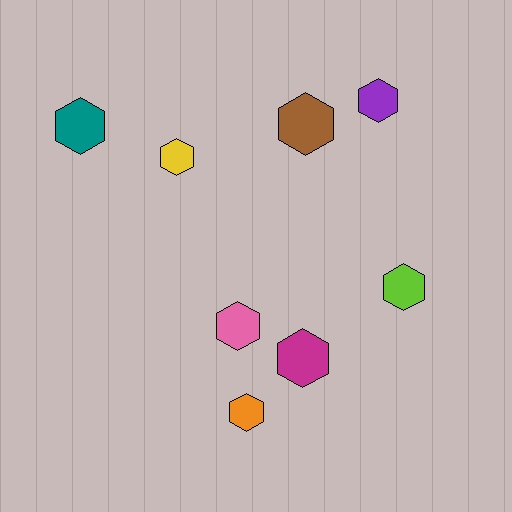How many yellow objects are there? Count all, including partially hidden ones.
There is 1 yellow object.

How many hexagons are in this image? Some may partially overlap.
There are 8 hexagons.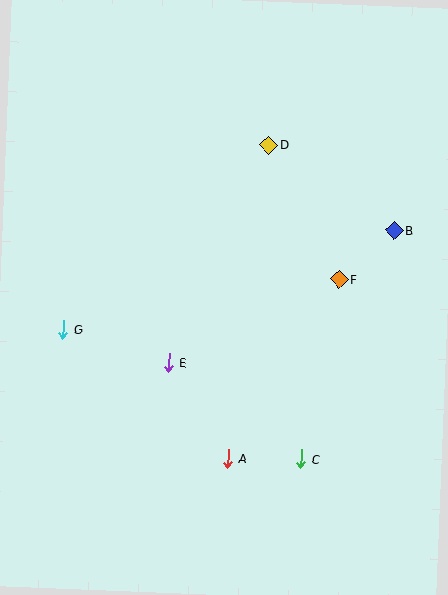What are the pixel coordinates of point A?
Point A is at (228, 459).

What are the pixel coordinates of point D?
Point D is at (269, 145).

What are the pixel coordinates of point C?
Point C is at (301, 459).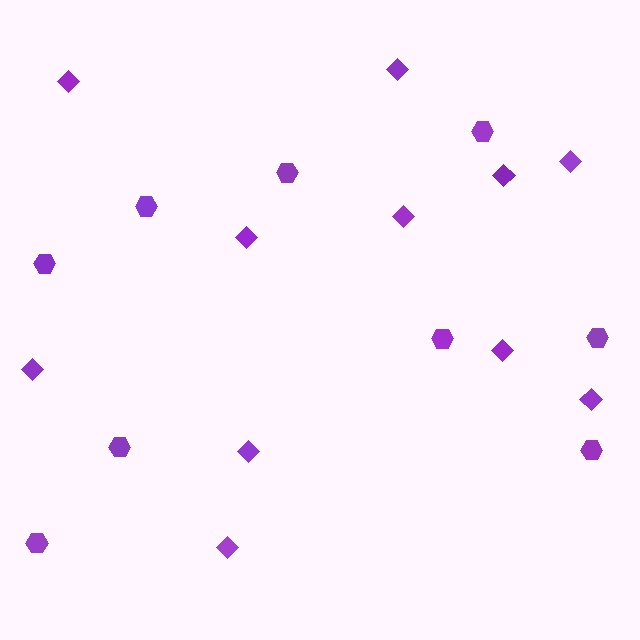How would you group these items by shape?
There are 2 groups: one group of hexagons (9) and one group of diamonds (11).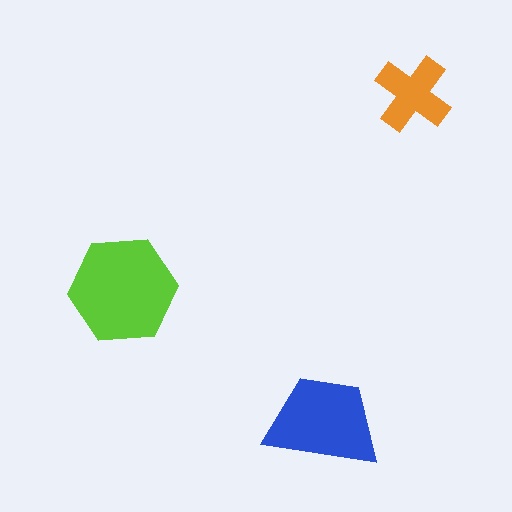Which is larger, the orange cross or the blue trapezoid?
The blue trapezoid.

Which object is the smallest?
The orange cross.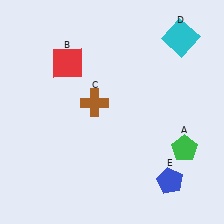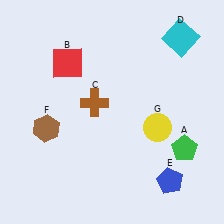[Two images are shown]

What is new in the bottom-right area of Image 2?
A yellow circle (G) was added in the bottom-right area of Image 2.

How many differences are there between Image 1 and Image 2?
There are 2 differences between the two images.